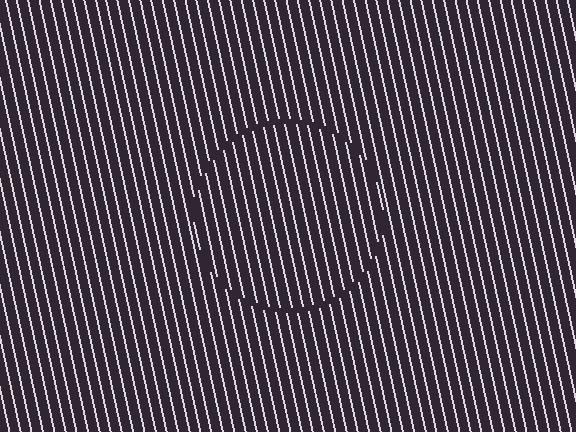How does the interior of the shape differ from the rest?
The interior of the shape contains the same grating, shifted by half a period — the contour is defined by the phase discontinuity where line-ends from the inner and outer gratings abut.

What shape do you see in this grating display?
An illusory circle. The interior of the shape contains the same grating, shifted by half a period — the contour is defined by the phase discontinuity where line-ends from the inner and outer gratings abut.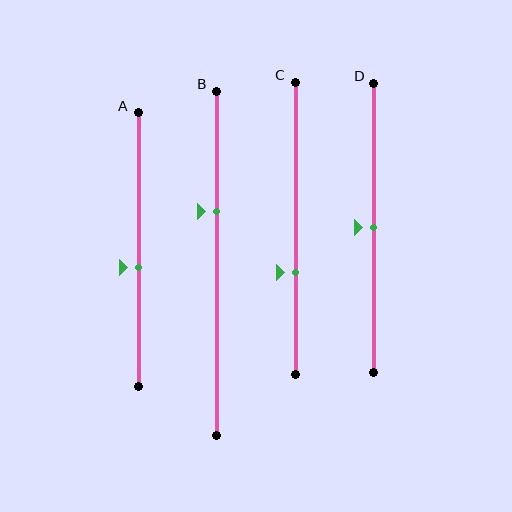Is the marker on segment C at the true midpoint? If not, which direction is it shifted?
No, the marker on segment C is shifted downward by about 15% of the segment length.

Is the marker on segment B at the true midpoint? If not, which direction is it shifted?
No, the marker on segment B is shifted upward by about 15% of the segment length.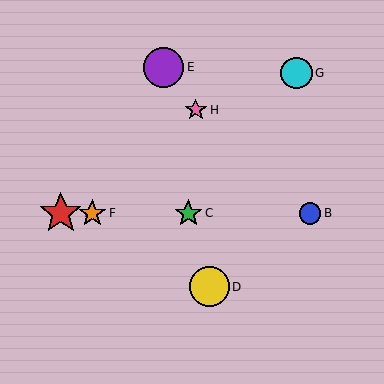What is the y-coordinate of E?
Object E is at y≈67.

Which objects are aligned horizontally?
Objects A, B, C, F are aligned horizontally.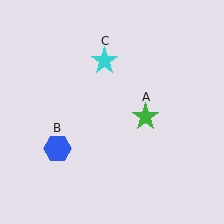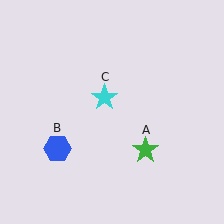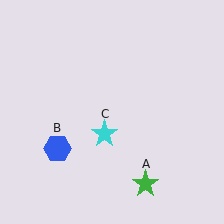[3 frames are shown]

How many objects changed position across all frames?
2 objects changed position: green star (object A), cyan star (object C).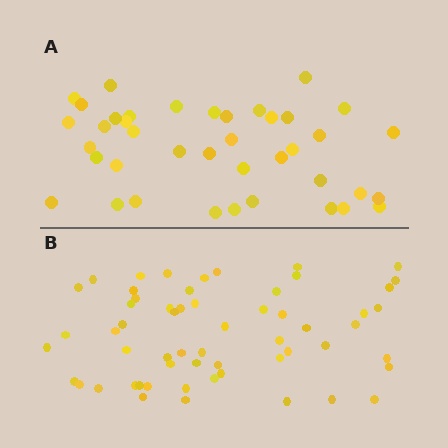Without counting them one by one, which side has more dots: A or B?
Region B (the bottom region) has more dots.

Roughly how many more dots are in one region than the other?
Region B has approximately 20 more dots than region A.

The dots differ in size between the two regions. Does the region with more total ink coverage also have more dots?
No. Region A has more total ink coverage because its dots are larger, but region B actually contains more individual dots. Total area can be misleading — the number of items is what matters here.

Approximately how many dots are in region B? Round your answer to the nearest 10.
About 60 dots. (The exact count is 58, which rounds to 60.)